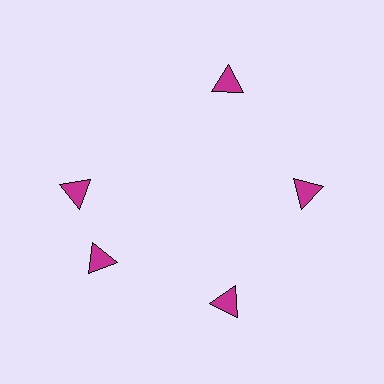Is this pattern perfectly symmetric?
No. The 5 magenta triangles are arranged in a ring, but one element near the 10 o'clock position is rotated out of alignment along the ring, breaking the 5-fold rotational symmetry.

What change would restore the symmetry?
The symmetry would be restored by rotating it back into even spacing with its neighbors so that all 5 triangles sit at equal angles and equal distance from the center.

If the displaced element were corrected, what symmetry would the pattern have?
It would have 5-fold rotational symmetry — the pattern would map onto itself every 72 degrees.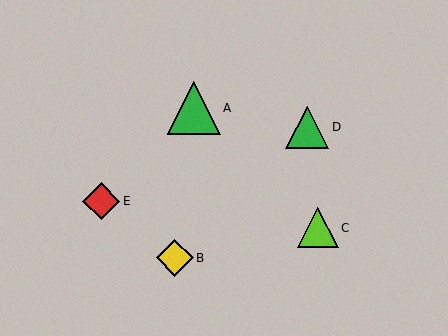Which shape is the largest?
The green triangle (labeled A) is the largest.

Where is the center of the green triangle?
The center of the green triangle is at (194, 108).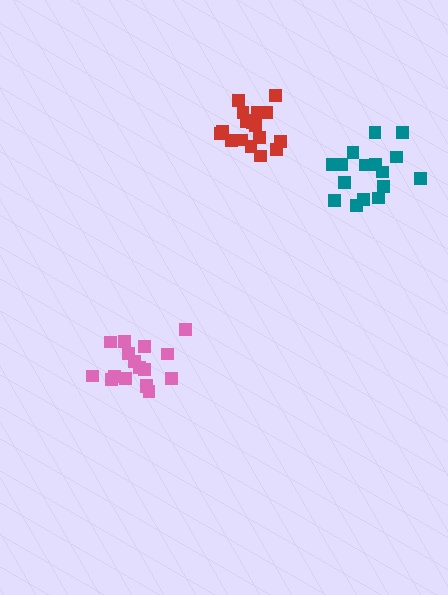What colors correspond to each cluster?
The clusters are colored: red, teal, pink.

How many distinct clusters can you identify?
There are 3 distinct clusters.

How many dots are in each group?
Group 1: 19 dots, Group 2: 16 dots, Group 3: 17 dots (52 total).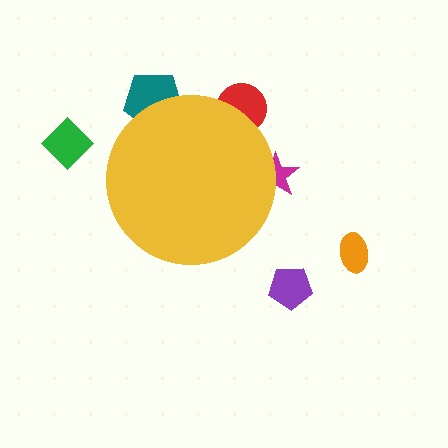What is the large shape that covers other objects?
A yellow circle.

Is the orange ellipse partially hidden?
No, the orange ellipse is fully visible.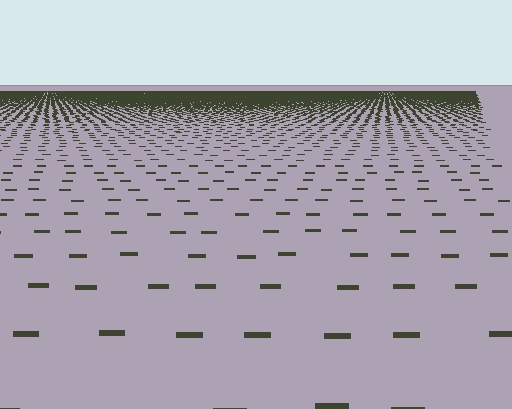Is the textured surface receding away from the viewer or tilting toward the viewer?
The surface is receding away from the viewer. Texture elements get smaller and denser toward the top.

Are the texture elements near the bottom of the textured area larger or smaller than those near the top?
Larger. Near the bottom, elements are closer to the viewer and appear at a bigger on-screen size.